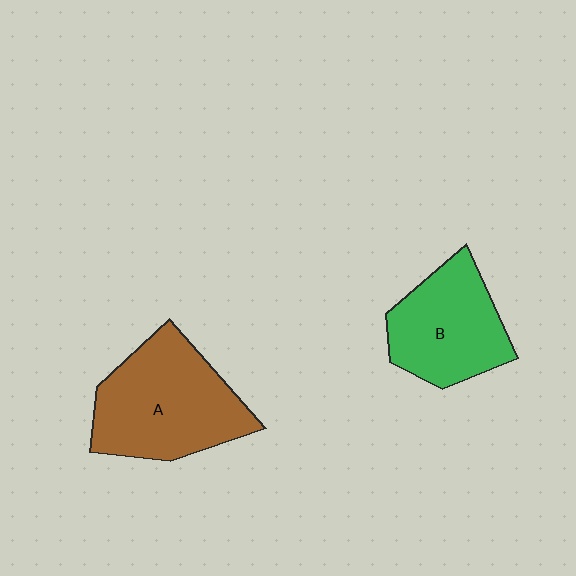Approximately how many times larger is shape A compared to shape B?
Approximately 1.3 times.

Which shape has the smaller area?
Shape B (green).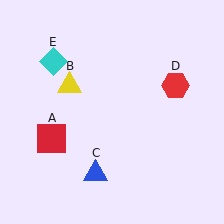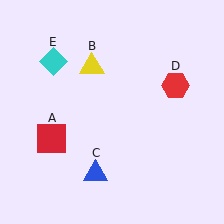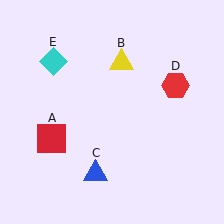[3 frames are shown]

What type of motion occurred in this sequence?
The yellow triangle (object B) rotated clockwise around the center of the scene.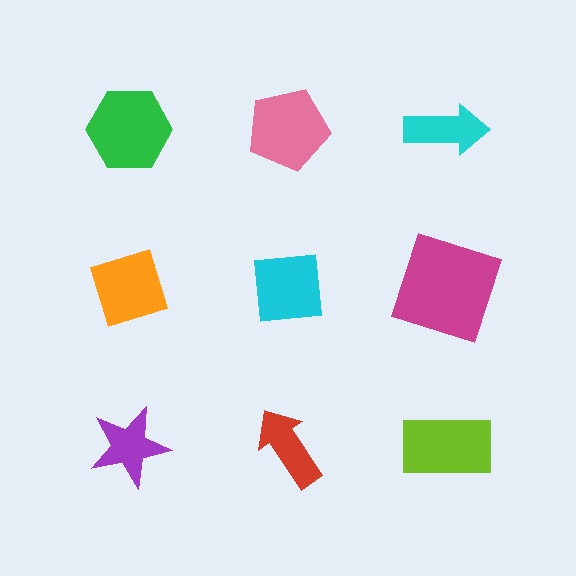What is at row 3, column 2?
A red arrow.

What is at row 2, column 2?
A cyan square.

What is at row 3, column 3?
A lime rectangle.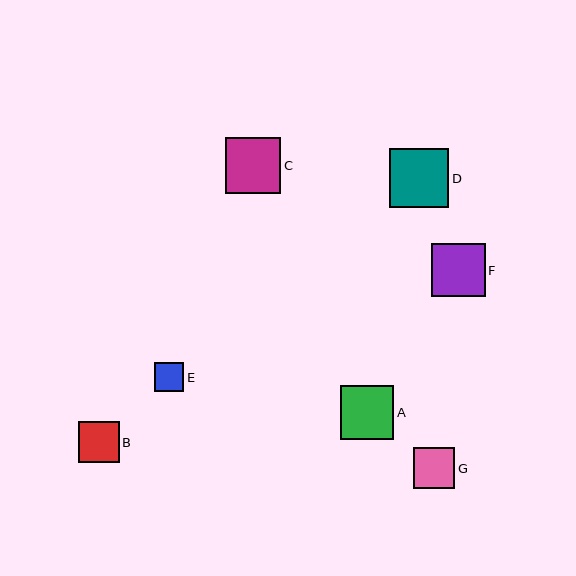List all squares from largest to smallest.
From largest to smallest: D, C, F, A, G, B, E.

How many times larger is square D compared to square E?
Square D is approximately 2.1 times the size of square E.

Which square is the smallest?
Square E is the smallest with a size of approximately 29 pixels.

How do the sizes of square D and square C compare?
Square D and square C are approximately the same size.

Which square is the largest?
Square D is the largest with a size of approximately 59 pixels.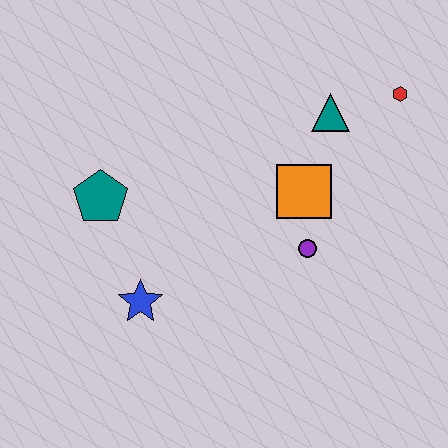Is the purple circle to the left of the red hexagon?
Yes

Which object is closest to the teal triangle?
The red hexagon is closest to the teal triangle.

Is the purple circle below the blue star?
No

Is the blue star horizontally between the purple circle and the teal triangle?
No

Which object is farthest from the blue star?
The red hexagon is farthest from the blue star.